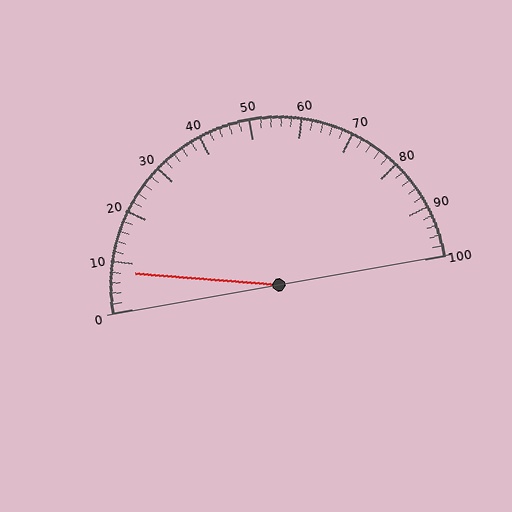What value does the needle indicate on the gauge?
The needle indicates approximately 8.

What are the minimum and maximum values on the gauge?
The gauge ranges from 0 to 100.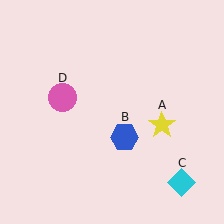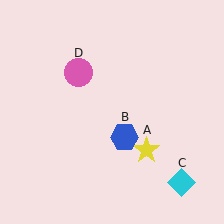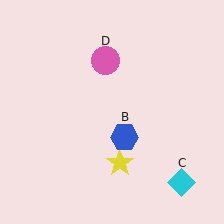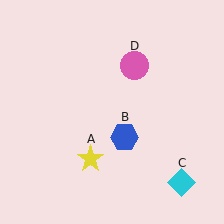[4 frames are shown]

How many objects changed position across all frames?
2 objects changed position: yellow star (object A), pink circle (object D).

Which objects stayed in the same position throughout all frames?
Blue hexagon (object B) and cyan diamond (object C) remained stationary.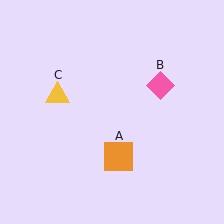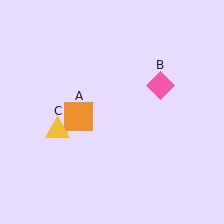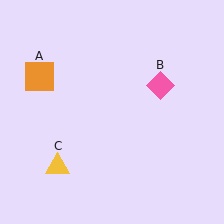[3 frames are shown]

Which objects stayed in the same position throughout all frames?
Pink diamond (object B) remained stationary.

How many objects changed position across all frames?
2 objects changed position: orange square (object A), yellow triangle (object C).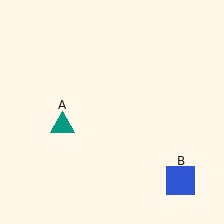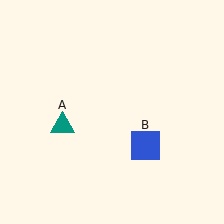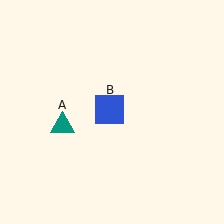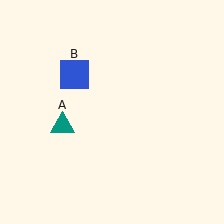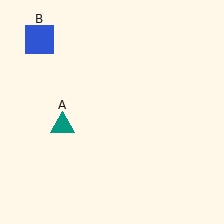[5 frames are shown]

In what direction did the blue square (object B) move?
The blue square (object B) moved up and to the left.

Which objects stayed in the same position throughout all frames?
Teal triangle (object A) remained stationary.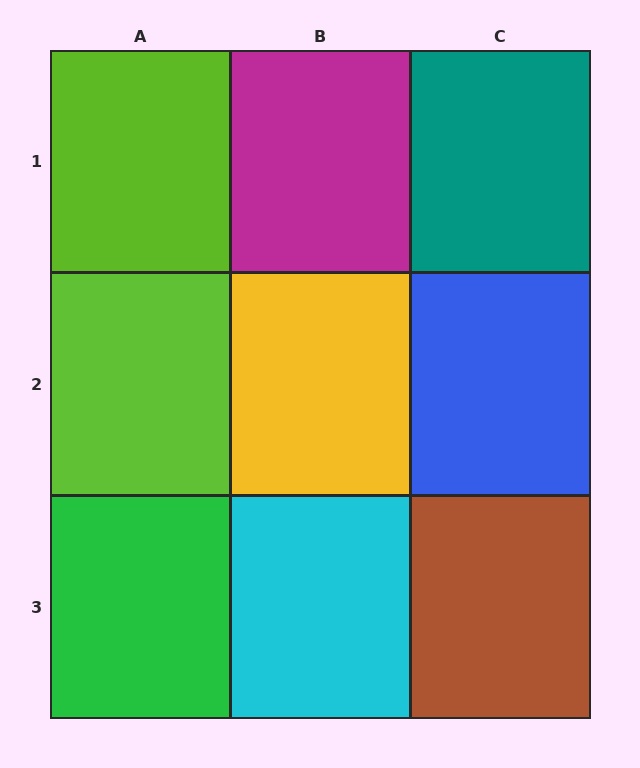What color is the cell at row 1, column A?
Lime.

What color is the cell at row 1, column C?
Teal.